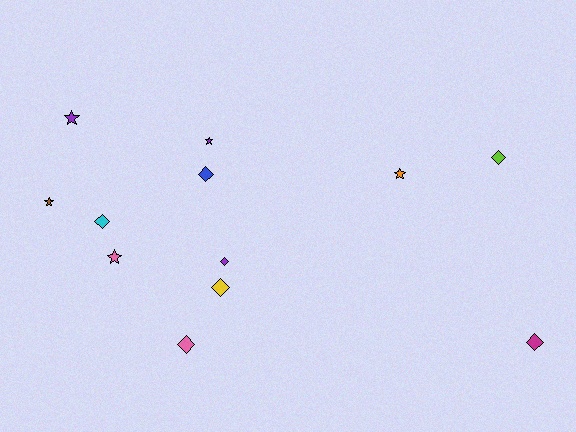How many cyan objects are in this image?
There is 1 cyan object.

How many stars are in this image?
There are 5 stars.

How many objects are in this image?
There are 12 objects.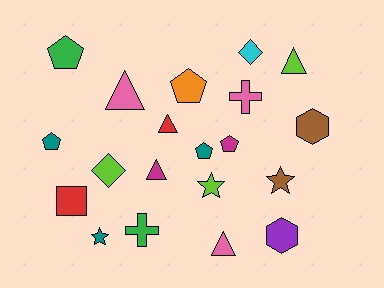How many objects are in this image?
There are 20 objects.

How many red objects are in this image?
There are 2 red objects.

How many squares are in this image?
There is 1 square.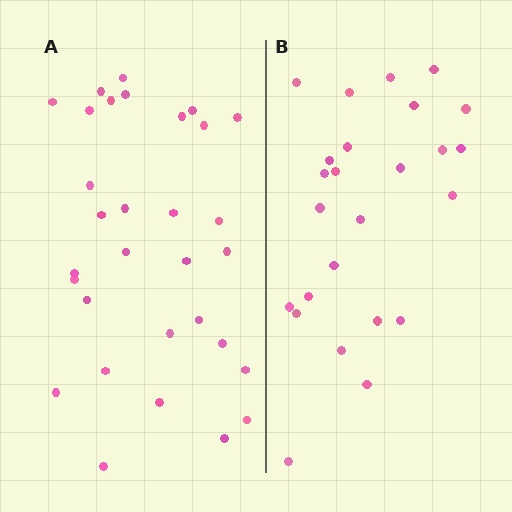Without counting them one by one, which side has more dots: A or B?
Region A (the left region) has more dots.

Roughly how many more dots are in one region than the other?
Region A has about 6 more dots than region B.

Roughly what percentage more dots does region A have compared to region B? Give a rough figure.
About 25% more.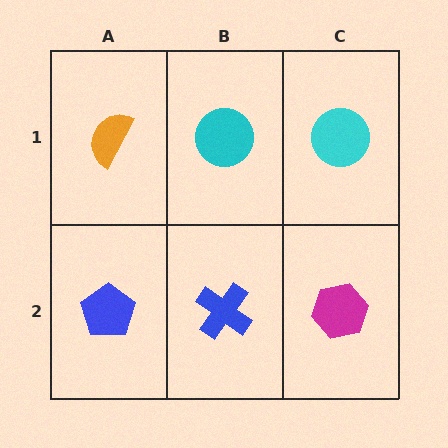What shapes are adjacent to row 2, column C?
A cyan circle (row 1, column C), a blue cross (row 2, column B).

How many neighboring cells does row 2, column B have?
3.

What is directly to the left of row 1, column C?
A cyan circle.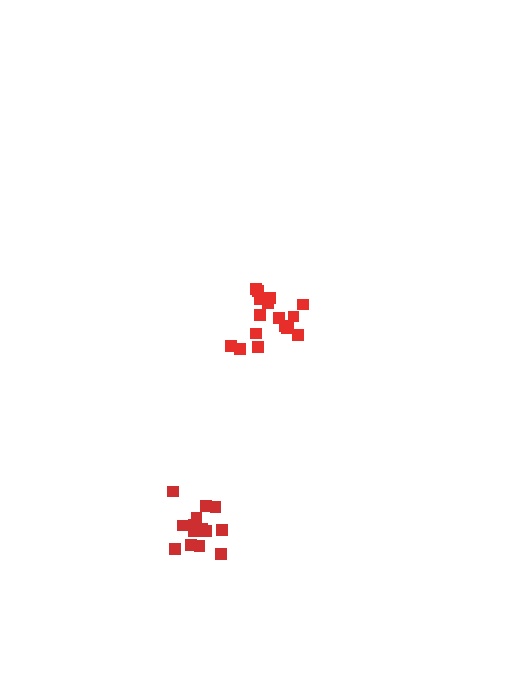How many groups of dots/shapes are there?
There are 2 groups.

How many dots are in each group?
Group 1: 14 dots, Group 2: 17 dots (31 total).